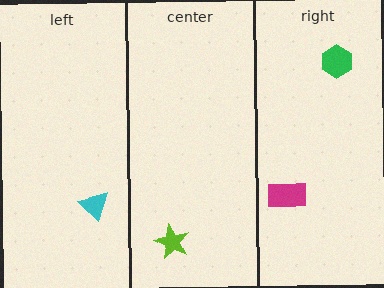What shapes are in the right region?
The green hexagon, the magenta rectangle.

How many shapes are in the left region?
1.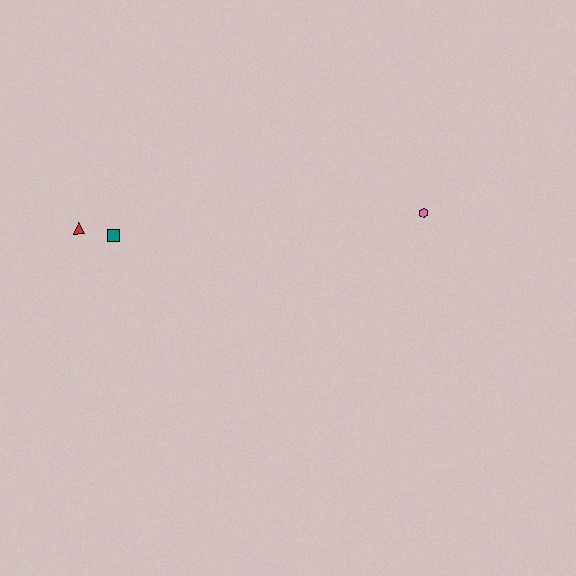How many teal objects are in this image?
There is 1 teal object.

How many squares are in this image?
There is 1 square.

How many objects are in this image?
There are 3 objects.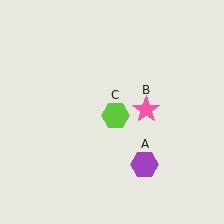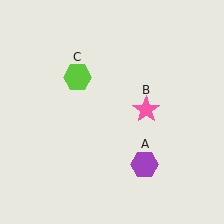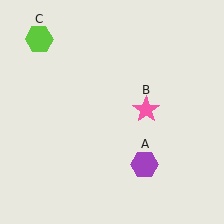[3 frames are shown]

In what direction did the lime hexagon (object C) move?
The lime hexagon (object C) moved up and to the left.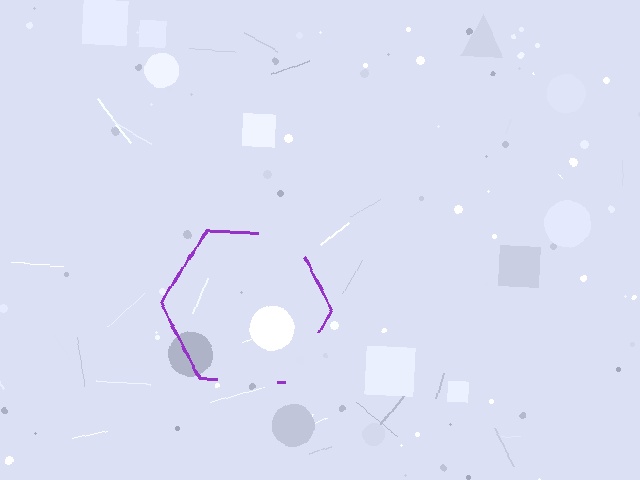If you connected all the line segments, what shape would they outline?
They would outline a hexagon.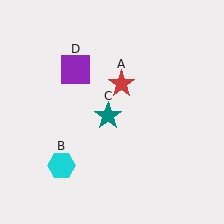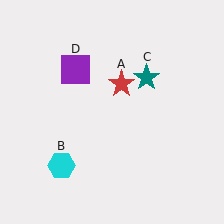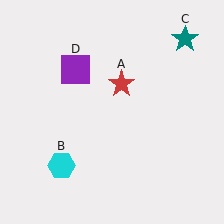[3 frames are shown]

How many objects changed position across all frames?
1 object changed position: teal star (object C).